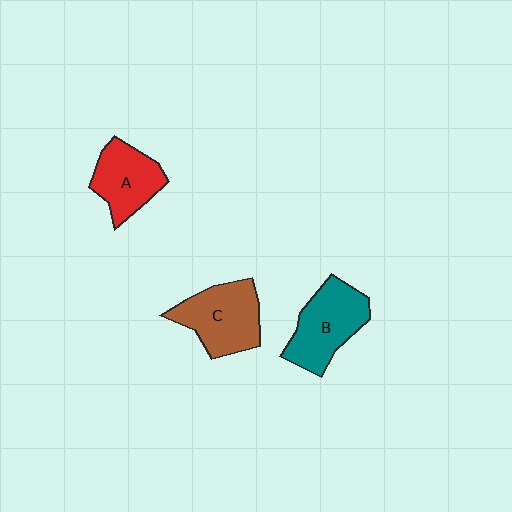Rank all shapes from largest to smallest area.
From largest to smallest: B (teal), C (brown), A (red).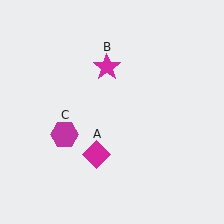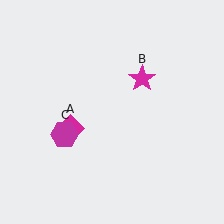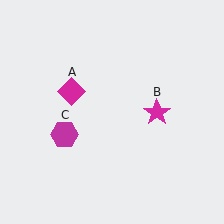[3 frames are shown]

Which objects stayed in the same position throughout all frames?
Magenta hexagon (object C) remained stationary.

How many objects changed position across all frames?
2 objects changed position: magenta diamond (object A), magenta star (object B).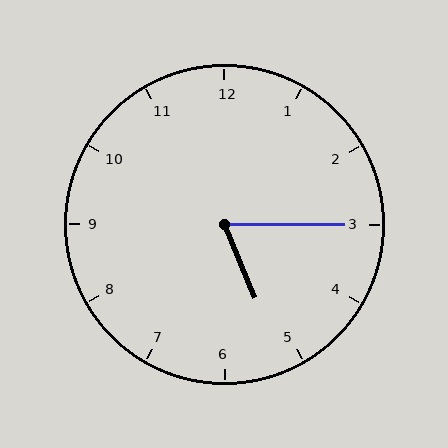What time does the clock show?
5:15.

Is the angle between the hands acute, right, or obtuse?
It is acute.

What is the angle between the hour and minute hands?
Approximately 68 degrees.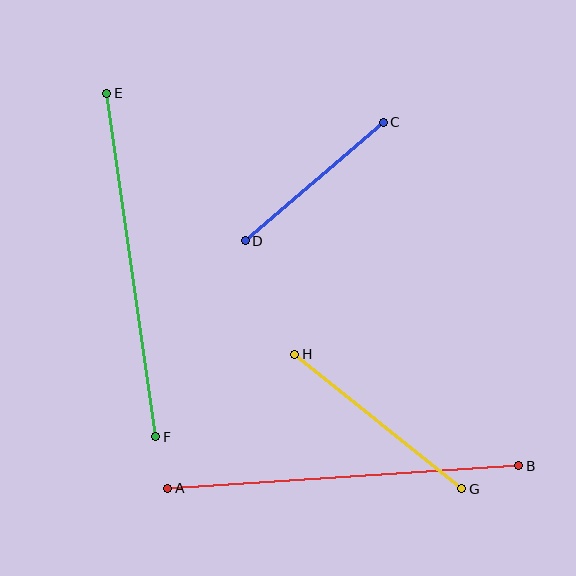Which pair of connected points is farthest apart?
Points A and B are farthest apart.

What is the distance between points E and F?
The distance is approximately 347 pixels.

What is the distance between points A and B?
The distance is approximately 352 pixels.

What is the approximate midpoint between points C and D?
The midpoint is at approximately (314, 181) pixels.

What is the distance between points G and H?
The distance is approximately 215 pixels.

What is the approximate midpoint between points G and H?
The midpoint is at approximately (378, 421) pixels.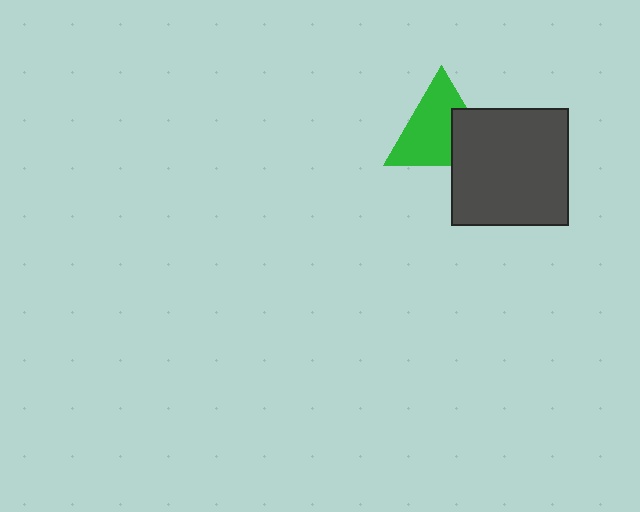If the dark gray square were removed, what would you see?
You would see the complete green triangle.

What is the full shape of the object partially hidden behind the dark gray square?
The partially hidden object is a green triangle.